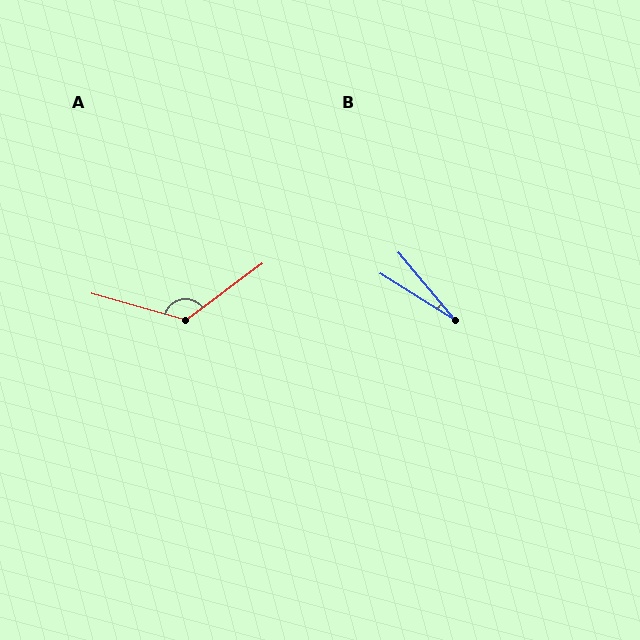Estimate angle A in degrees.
Approximately 128 degrees.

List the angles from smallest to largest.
B (18°), A (128°).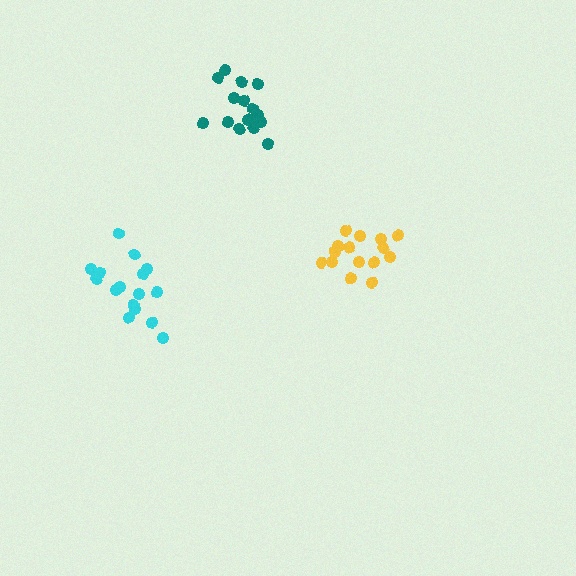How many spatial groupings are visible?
There are 3 spatial groupings.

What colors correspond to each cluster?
The clusters are colored: teal, cyan, yellow.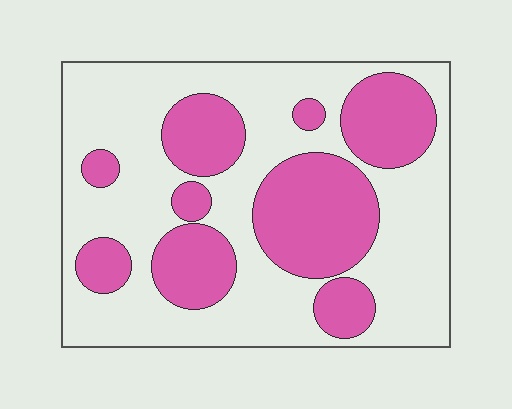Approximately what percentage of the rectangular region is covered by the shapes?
Approximately 35%.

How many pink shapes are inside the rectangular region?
9.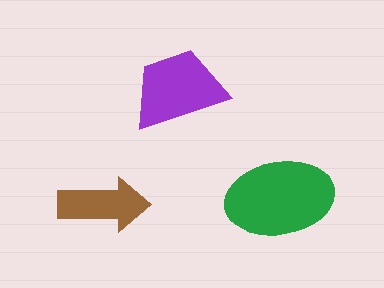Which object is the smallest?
The brown arrow.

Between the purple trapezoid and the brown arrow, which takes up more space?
The purple trapezoid.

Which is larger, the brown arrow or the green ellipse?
The green ellipse.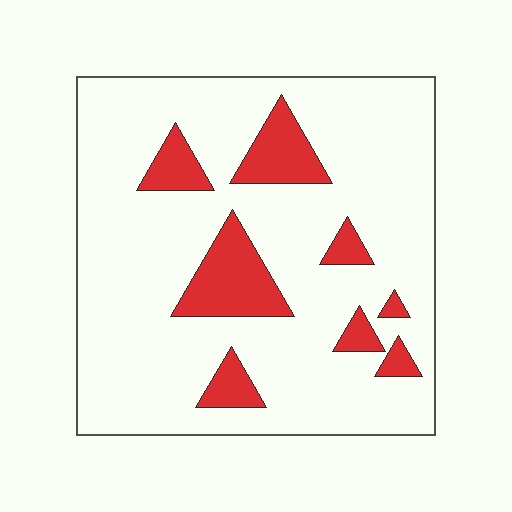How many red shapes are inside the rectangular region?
8.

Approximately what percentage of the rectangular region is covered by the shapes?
Approximately 15%.